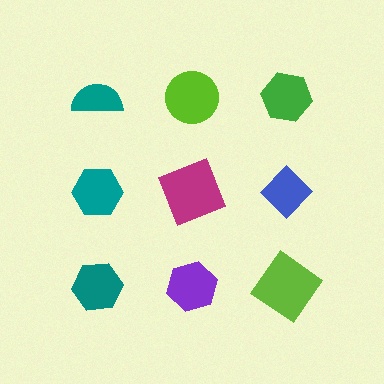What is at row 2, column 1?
A teal hexagon.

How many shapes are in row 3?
3 shapes.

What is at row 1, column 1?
A teal semicircle.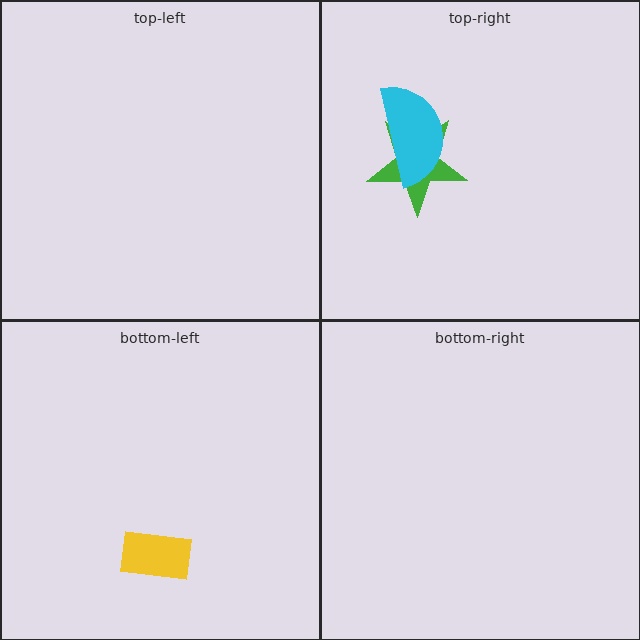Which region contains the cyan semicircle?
The top-right region.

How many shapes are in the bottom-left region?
1.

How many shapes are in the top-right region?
2.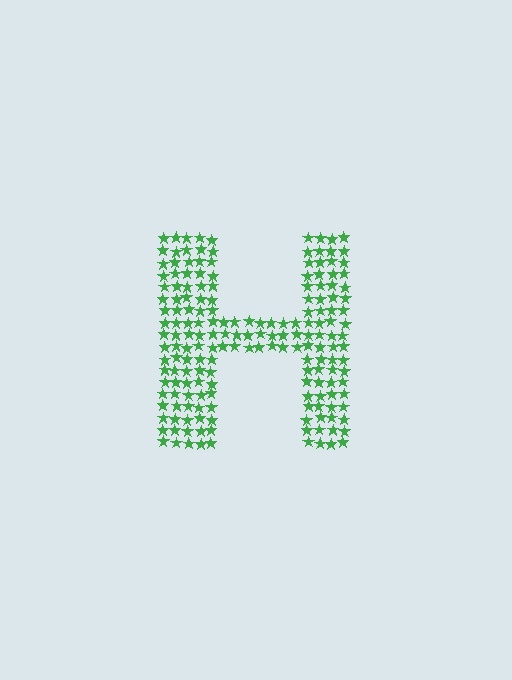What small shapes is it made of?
It is made of small stars.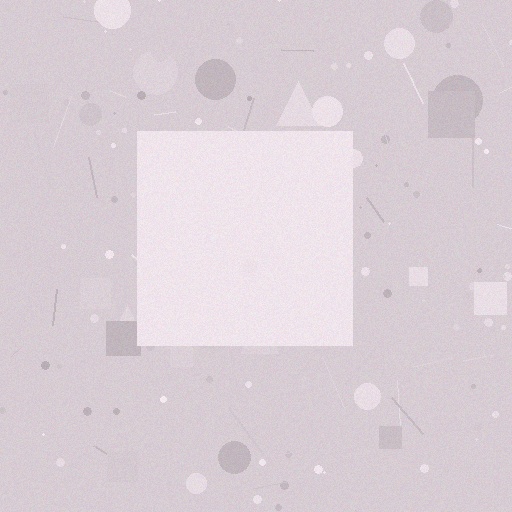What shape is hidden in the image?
A square is hidden in the image.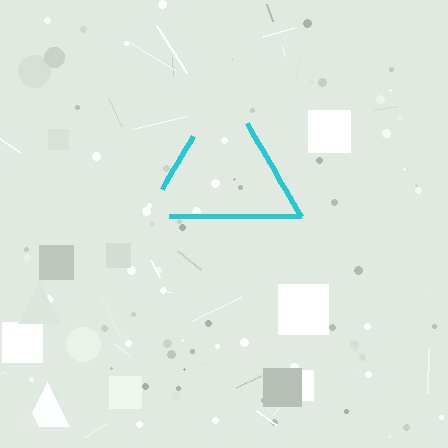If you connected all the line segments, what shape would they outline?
They would outline a triangle.